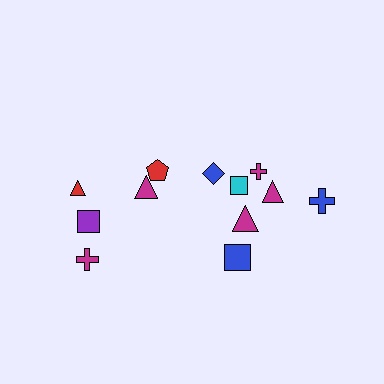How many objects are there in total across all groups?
There are 12 objects.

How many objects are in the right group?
There are 7 objects.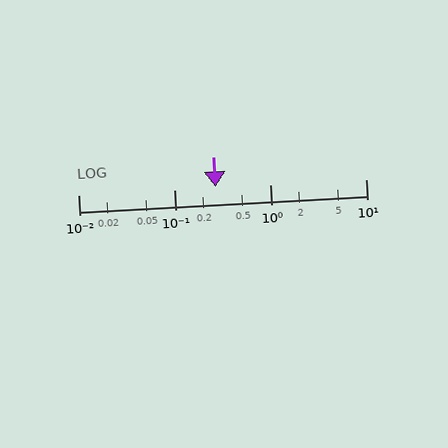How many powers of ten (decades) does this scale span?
The scale spans 3 decades, from 0.01 to 10.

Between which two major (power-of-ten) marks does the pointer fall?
The pointer is between 0.1 and 1.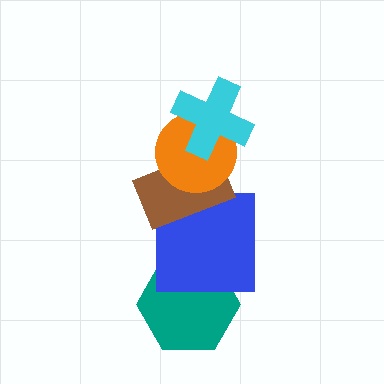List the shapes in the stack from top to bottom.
From top to bottom: the cyan cross, the orange circle, the brown rectangle, the blue square, the teal hexagon.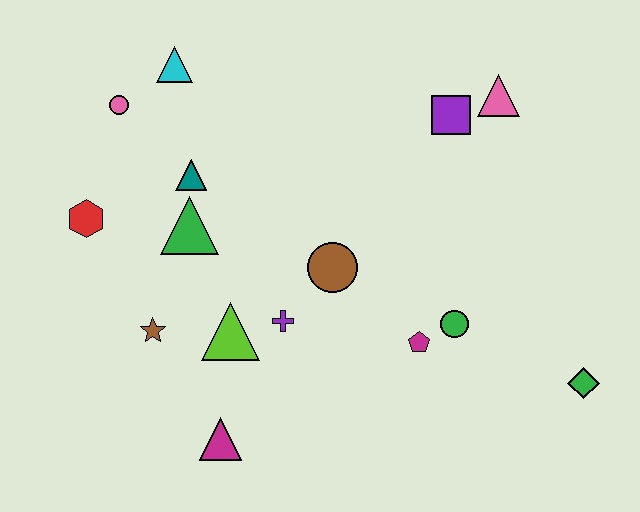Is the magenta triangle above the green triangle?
No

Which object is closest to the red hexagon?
The green triangle is closest to the red hexagon.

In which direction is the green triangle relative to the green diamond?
The green triangle is to the left of the green diamond.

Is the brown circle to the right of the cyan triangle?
Yes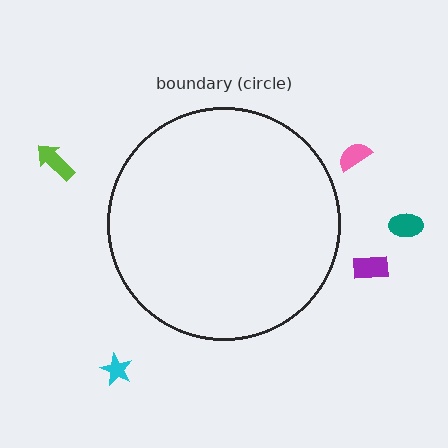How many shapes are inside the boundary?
0 inside, 5 outside.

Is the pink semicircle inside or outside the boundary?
Outside.